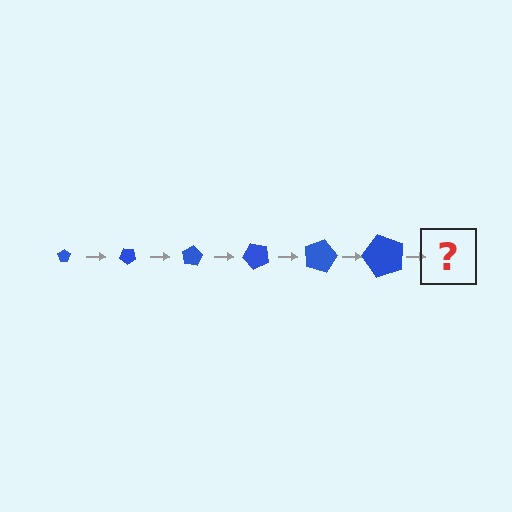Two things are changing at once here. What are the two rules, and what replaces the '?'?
The two rules are that the pentagon grows larger each step and it rotates 40 degrees each step. The '?' should be a pentagon, larger than the previous one and rotated 240 degrees from the start.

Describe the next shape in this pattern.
It should be a pentagon, larger than the previous one and rotated 240 degrees from the start.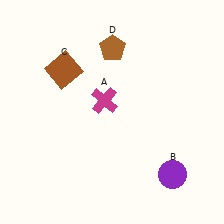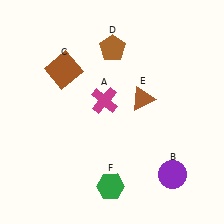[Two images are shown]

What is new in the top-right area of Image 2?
A brown triangle (E) was added in the top-right area of Image 2.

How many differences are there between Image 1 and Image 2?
There are 2 differences between the two images.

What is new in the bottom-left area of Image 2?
A green hexagon (F) was added in the bottom-left area of Image 2.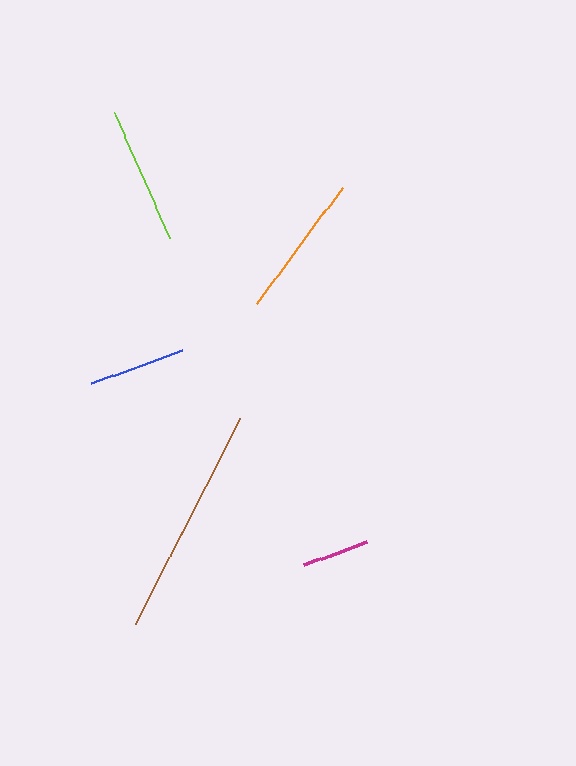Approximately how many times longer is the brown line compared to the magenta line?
The brown line is approximately 3.5 times the length of the magenta line.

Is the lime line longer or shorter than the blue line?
The lime line is longer than the blue line.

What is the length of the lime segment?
The lime segment is approximately 138 pixels long.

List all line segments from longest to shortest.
From longest to shortest: brown, orange, lime, blue, magenta.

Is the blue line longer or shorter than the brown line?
The brown line is longer than the blue line.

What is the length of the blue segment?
The blue segment is approximately 96 pixels long.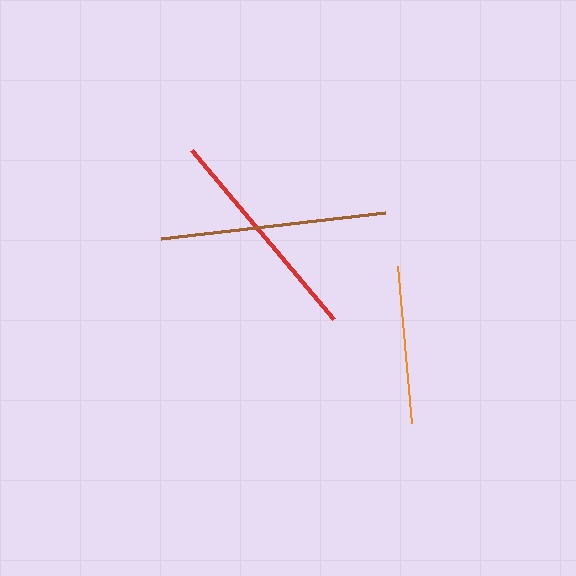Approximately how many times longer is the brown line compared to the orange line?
The brown line is approximately 1.4 times the length of the orange line.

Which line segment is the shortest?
The orange line is the shortest at approximately 158 pixels.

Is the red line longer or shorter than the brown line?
The brown line is longer than the red line.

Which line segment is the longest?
The brown line is the longest at approximately 225 pixels.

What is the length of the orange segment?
The orange segment is approximately 158 pixels long.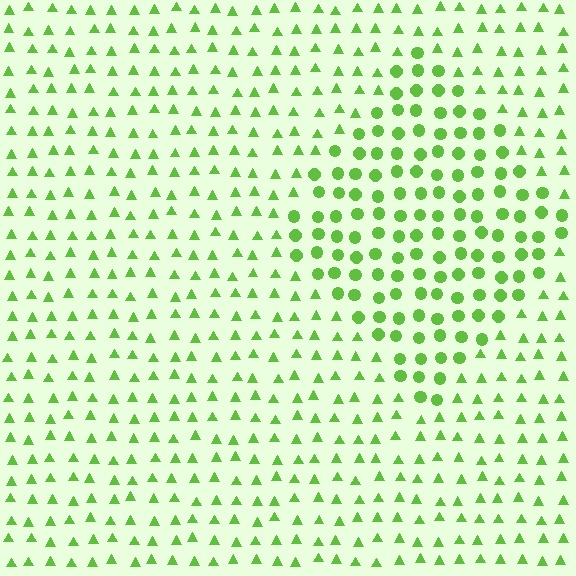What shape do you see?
I see a diamond.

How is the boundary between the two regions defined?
The boundary is defined by a change in element shape: circles inside vs. triangles outside. All elements share the same color and spacing.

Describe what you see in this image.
The image is filled with small lime elements arranged in a uniform grid. A diamond-shaped region contains circles, while the surrounding area contains triangles. The boundary is defined purely by the change in element shape.